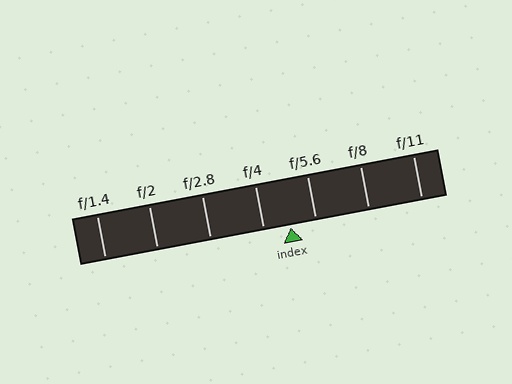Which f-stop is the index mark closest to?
The index mark is closest to f/5.6.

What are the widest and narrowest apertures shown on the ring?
The widest aperture shown is f/1.4 and the narrowest is f/11.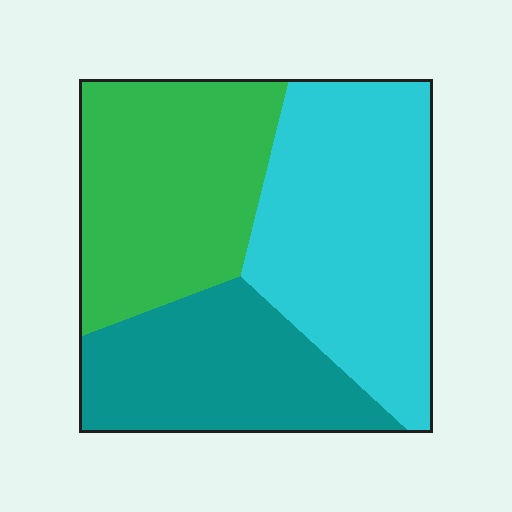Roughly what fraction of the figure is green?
Green covers around 35% of the figure.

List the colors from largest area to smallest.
From largest to smallest: cyan, green, teal.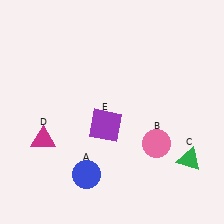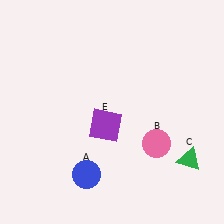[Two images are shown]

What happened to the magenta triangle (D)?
The magenta triangle (D) was removed in Image 2. It was in the bottom-left area of Image 1.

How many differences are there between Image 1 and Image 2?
There is 1 difference between the two images.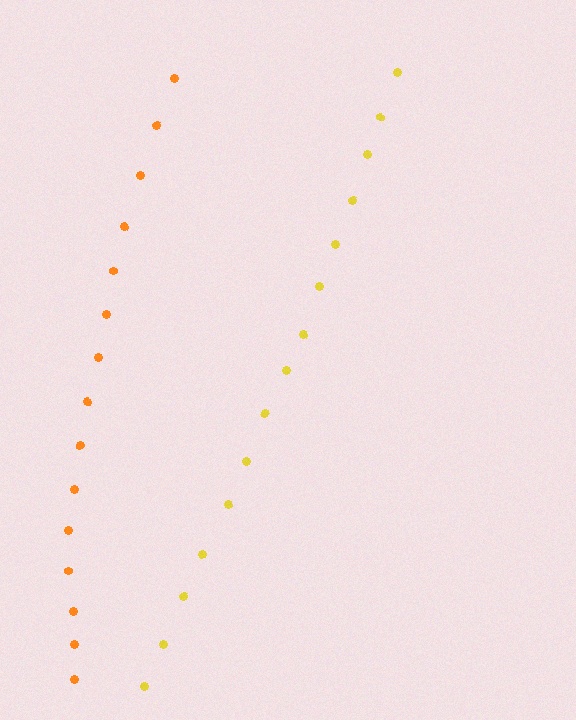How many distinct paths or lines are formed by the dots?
There are 2 distinct paths.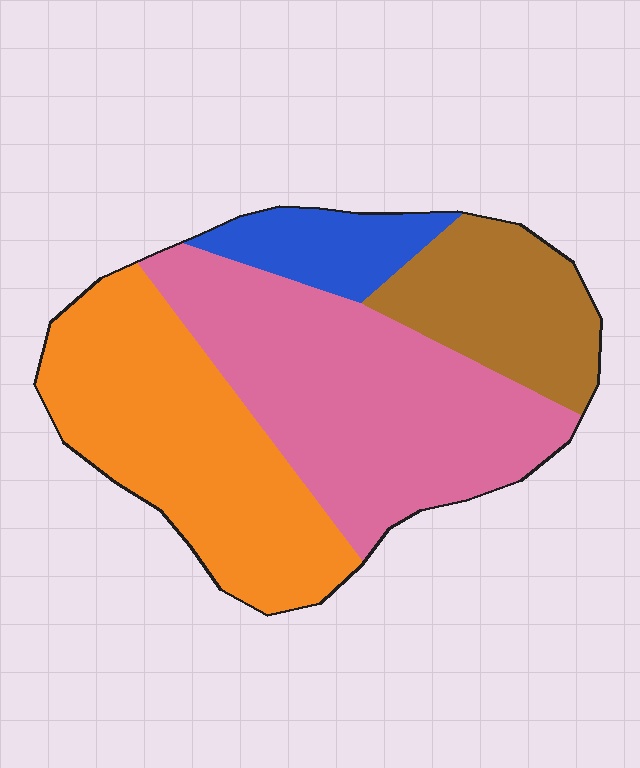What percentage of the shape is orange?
Orange covers about 35% of the shape.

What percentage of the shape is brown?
Brown takes up about one sixth (1/6) of the shape.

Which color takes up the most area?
Pink, at roughly 40%.